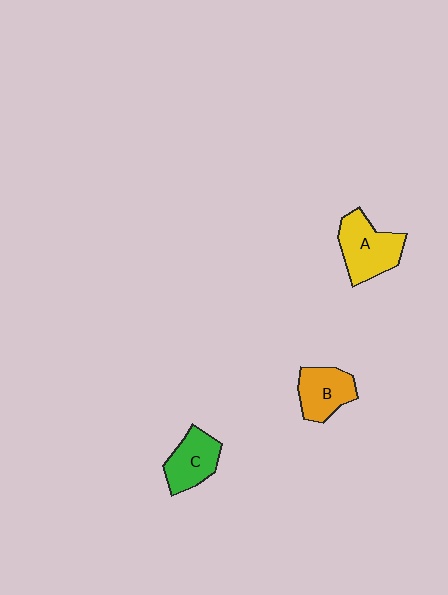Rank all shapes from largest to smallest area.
From largest to smallest: A (yellow), C (green), B (orange).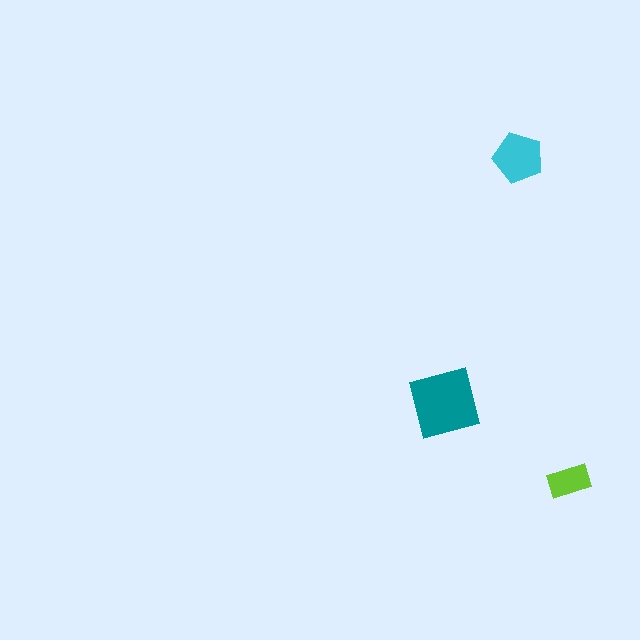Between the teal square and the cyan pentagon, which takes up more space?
The teal square.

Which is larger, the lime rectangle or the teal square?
The teal square.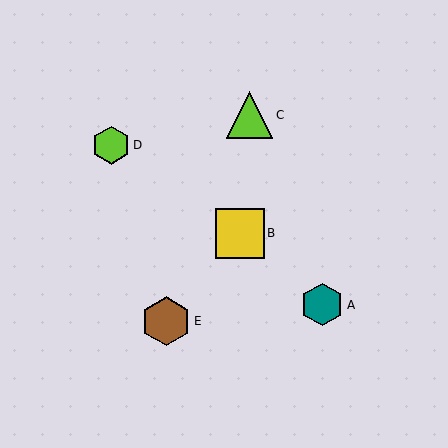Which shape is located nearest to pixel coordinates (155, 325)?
The brown hexagon (labeled E) at (166, 321) is nearest to that location.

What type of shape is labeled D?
Shape D is a lime hexagon.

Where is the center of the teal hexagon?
The center of the teal hexagon is at (322, 305).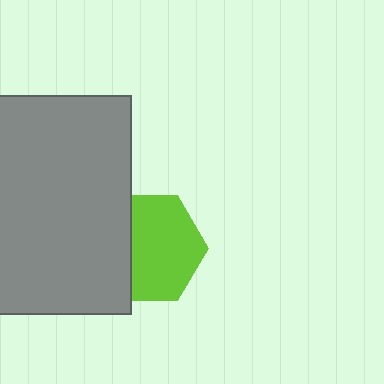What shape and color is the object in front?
The object in front is a gray rectangle.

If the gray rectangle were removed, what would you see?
You would see the complete lime hexagon.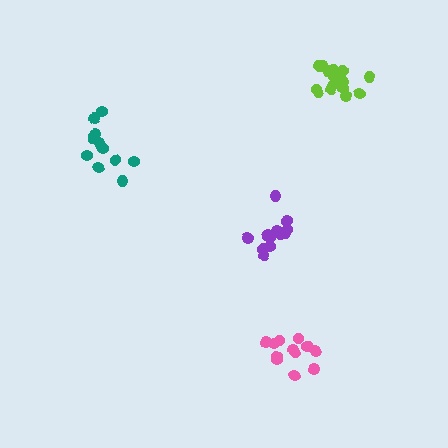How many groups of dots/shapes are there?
There are 4 groups.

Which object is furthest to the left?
The teal cluster is leftmost.